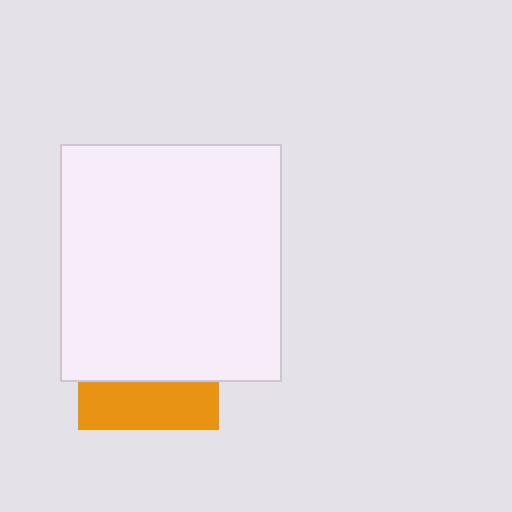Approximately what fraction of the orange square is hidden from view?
Roughly 66% of the orange square is hidden behind the white rectangle.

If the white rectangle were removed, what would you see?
You would see the complete orange square.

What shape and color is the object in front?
The object in front is a white rectangle.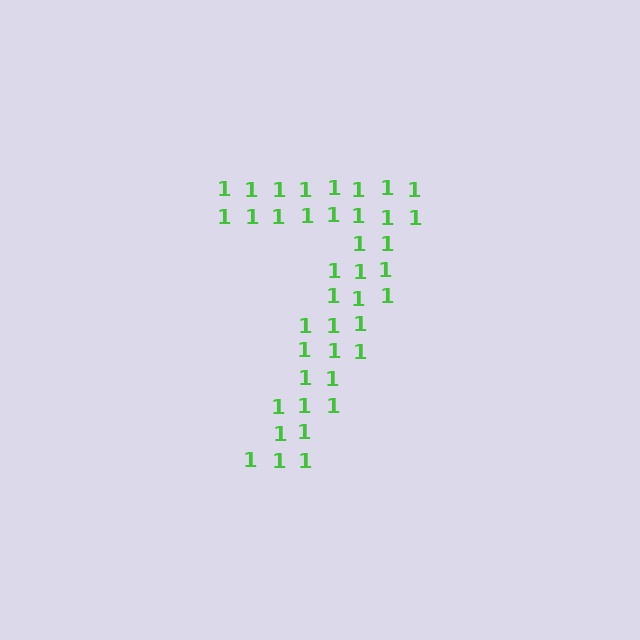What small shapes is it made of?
It is made of small digit 1's.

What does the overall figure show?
The overall figure shows the digit 7.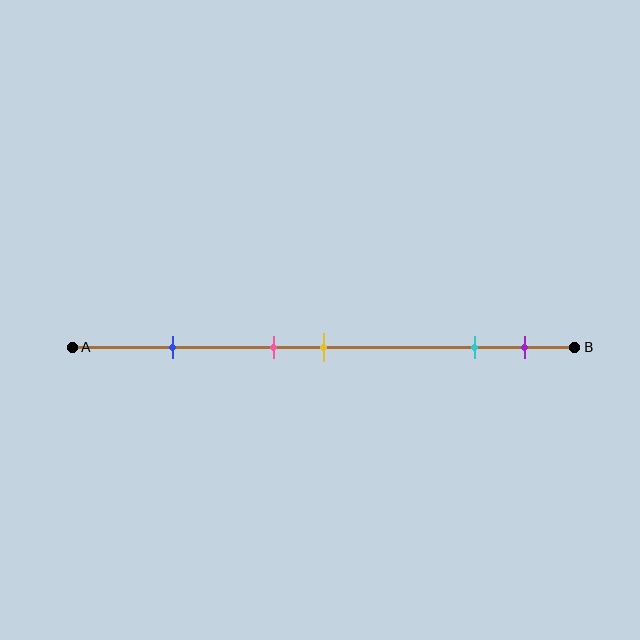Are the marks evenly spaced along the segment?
No, the marks are not evenly spaced.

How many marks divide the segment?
There are 5 marks dividing the segment.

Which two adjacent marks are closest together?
The pink and yellow marks are the closest adjacent pair.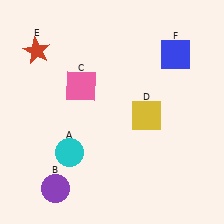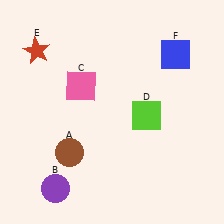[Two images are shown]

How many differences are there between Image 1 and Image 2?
There are 2 differences between the two images.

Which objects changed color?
A changed from cyan to brown. D changed from yellow to lime.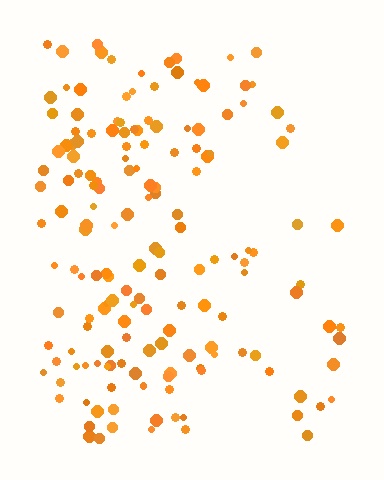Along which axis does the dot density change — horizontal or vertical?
Horizontal.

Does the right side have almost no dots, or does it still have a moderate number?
Still a moderate number, just noticeably fewer than the left.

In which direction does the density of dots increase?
From right to left, with the left side densest.